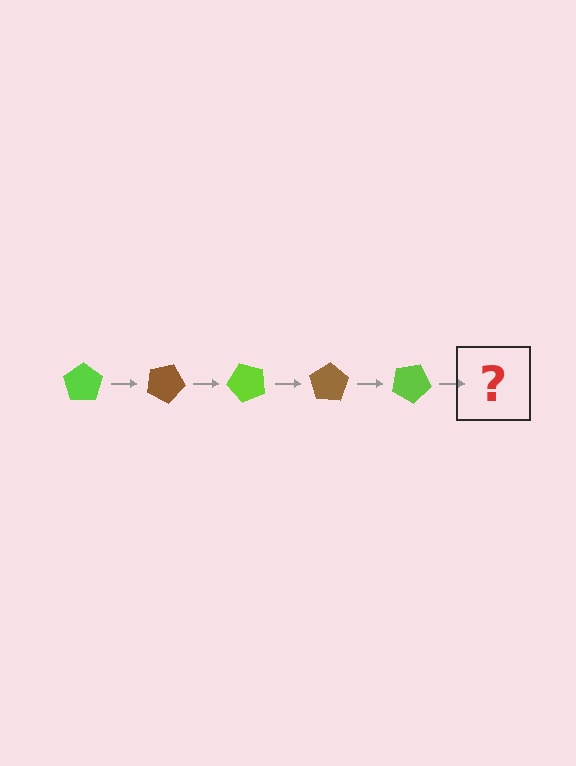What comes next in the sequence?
The next element should be a brown pentagon, rotated 125 degrees from the start.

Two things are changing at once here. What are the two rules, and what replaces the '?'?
The two rules are that it rotates 25 degrees each step and the color cycles through lime and brown. The '?' should be a brown pentagon, rotated 125 degrees from the start.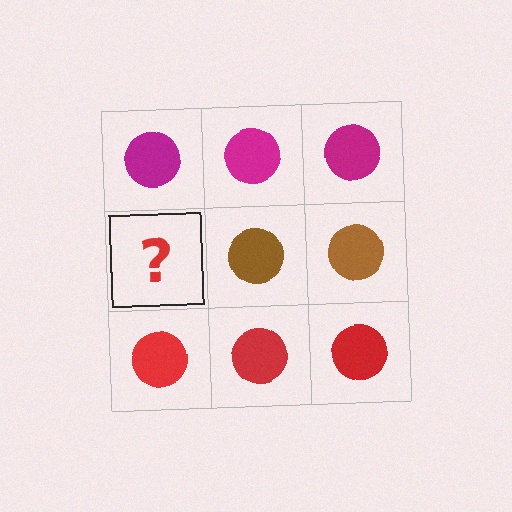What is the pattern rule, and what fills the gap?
The rule is that each row has a consistent color. The gap should be filled with a brown circle.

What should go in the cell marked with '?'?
The missing cell should contain a brown circle.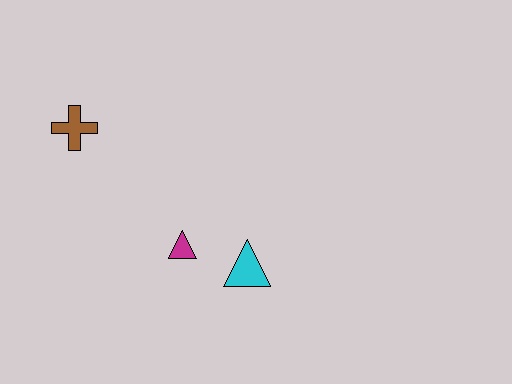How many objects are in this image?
There are 3 objects.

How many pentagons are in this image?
There are no pentagons.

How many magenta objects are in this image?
There is 1 magenta object.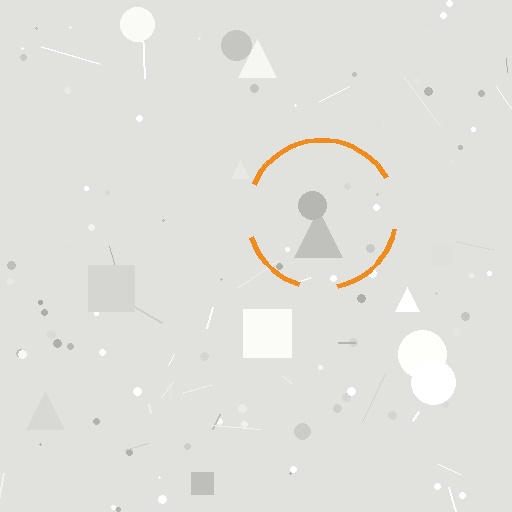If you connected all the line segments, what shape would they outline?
They would outline a circle.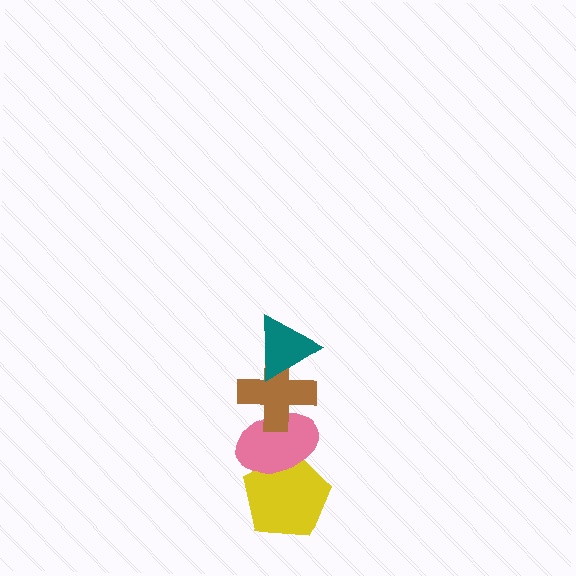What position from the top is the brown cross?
The brown cross is 2nd from the top.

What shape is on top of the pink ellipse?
The brown cross is on top of the pink ellipse.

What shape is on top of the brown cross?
The teal triangle is on top of the brown cross.